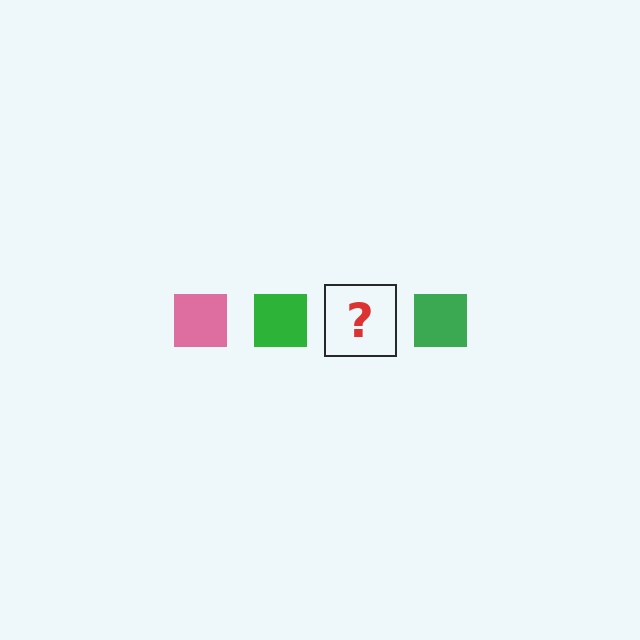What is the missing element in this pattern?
The missing element is a pink square.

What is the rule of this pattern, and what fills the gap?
The rule is that the pattern cycles through pink, green squares. The gap should be filled with a pink square.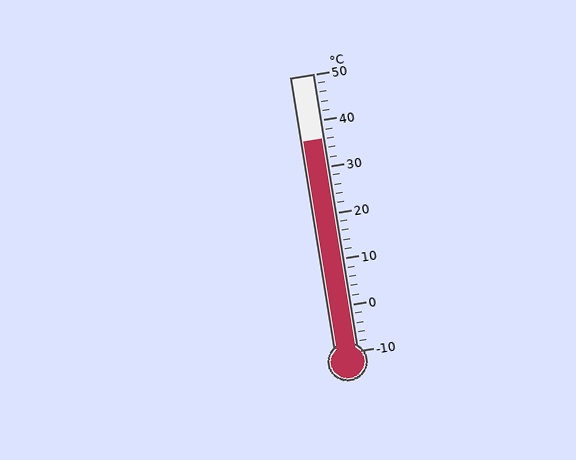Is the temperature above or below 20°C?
The temperature is above 20°C.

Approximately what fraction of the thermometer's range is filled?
The thermometer is filled to approximately 75% of its range.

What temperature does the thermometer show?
The thermometer shows approximately 36°C.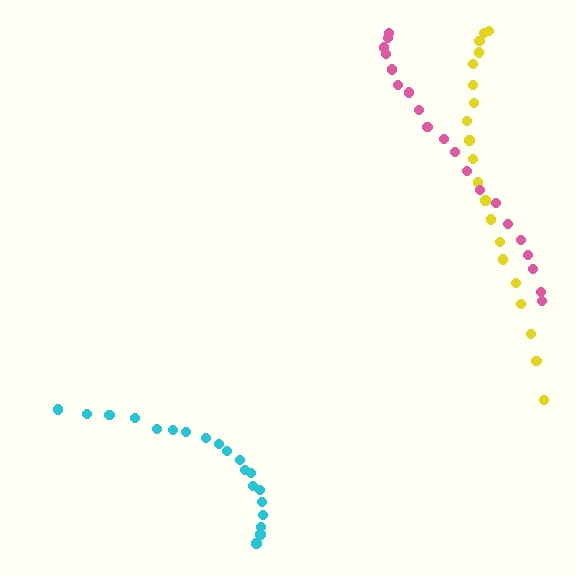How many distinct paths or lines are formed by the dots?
There are 3 distinct paths.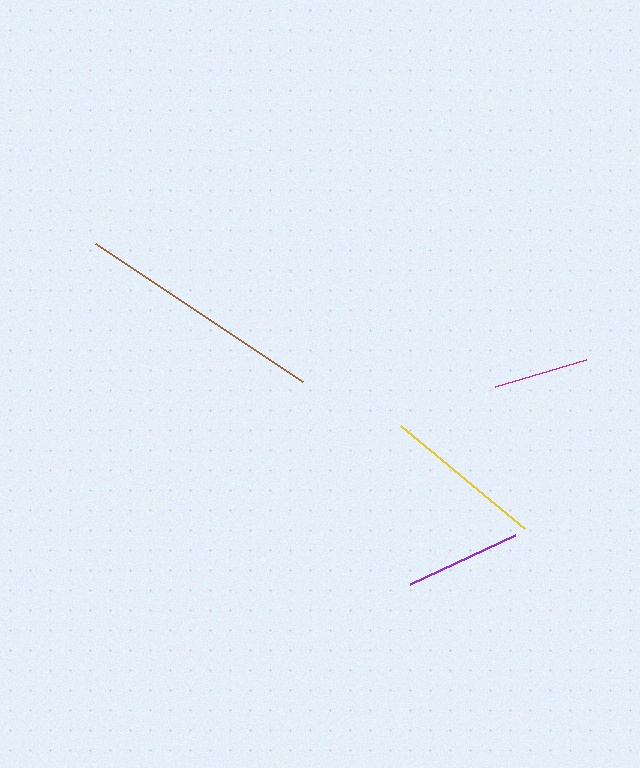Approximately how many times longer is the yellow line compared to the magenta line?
The yellow line is approximately 1.7 times the length of the magenta line.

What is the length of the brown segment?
The brown segment is approximately 249 pixels long.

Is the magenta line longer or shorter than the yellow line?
The yellow line is longer than the magenta line.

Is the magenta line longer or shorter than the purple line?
The purple line is longer than the magenta line.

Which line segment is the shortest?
The magenta line is the shortest at approximately 94 pixels.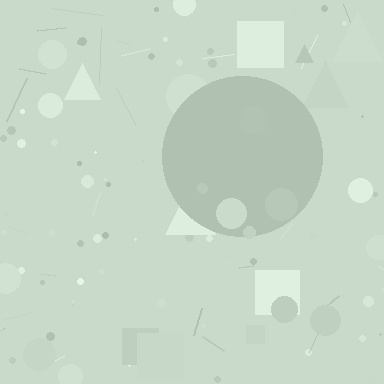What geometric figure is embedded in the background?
A circle is embedded in the background.